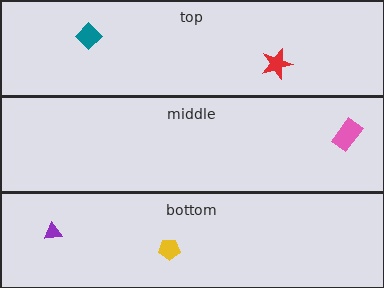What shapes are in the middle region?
The pink rectangle.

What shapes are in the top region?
The red star, the teal diamond.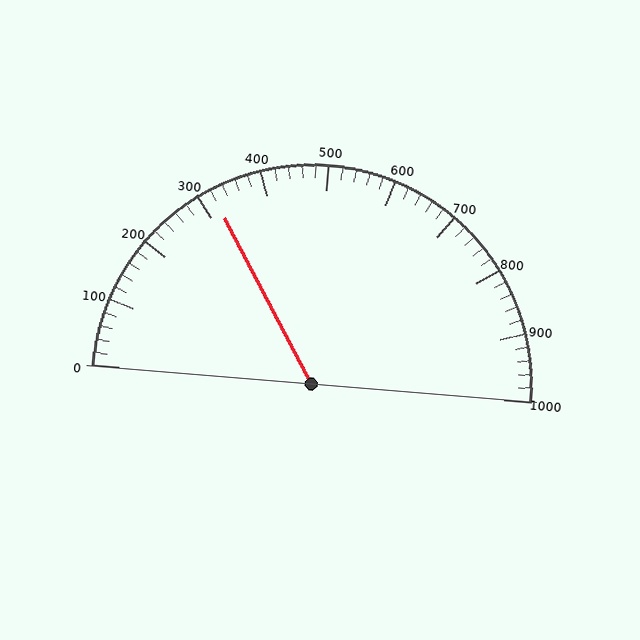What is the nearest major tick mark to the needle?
The nearest major tick mark is 300.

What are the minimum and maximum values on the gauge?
The gauge ranges from 0 to 1000.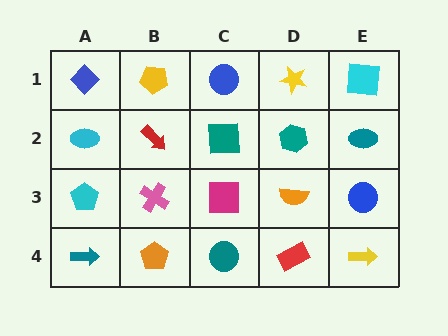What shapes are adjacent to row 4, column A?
A cyan pentagon (row 3, column A), an orange pentagon (row 4, column B).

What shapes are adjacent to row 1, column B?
A red arrow (row 2, column B), a blue diamond (row 1, column A), a blue circle (row 1, column C).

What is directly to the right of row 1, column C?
A yellow star.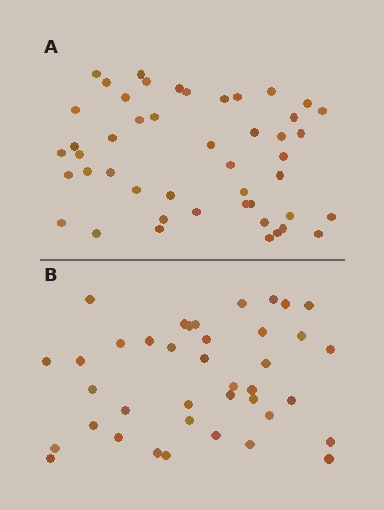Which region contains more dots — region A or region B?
Region A (the top region) has more dots.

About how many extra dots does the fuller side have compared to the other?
Region A has roughly 8 or so more dots than region B.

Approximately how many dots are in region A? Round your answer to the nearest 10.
About 50 dots. (The exact count is 47, which rounds to 50.)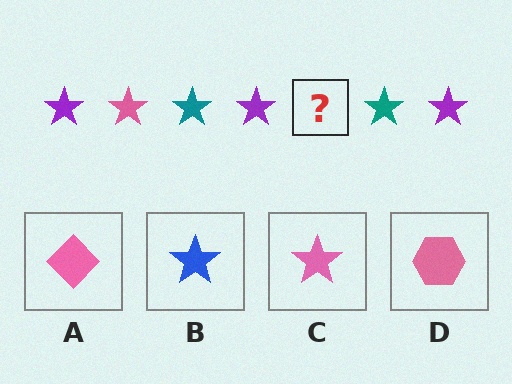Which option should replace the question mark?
Option C.